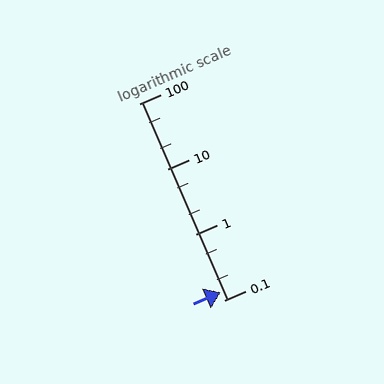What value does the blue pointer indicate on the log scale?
The pointer indicates approximately 0.13.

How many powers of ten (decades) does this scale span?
The scale spans 3 decades, from 0.1 to 100.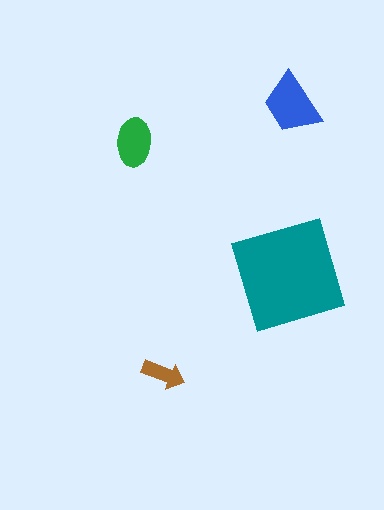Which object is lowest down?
The brown arrow is bottommost.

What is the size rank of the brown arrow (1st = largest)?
4th.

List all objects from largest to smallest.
The teal diamond, the blue trapezoid, the green ellipse, the brown arrow.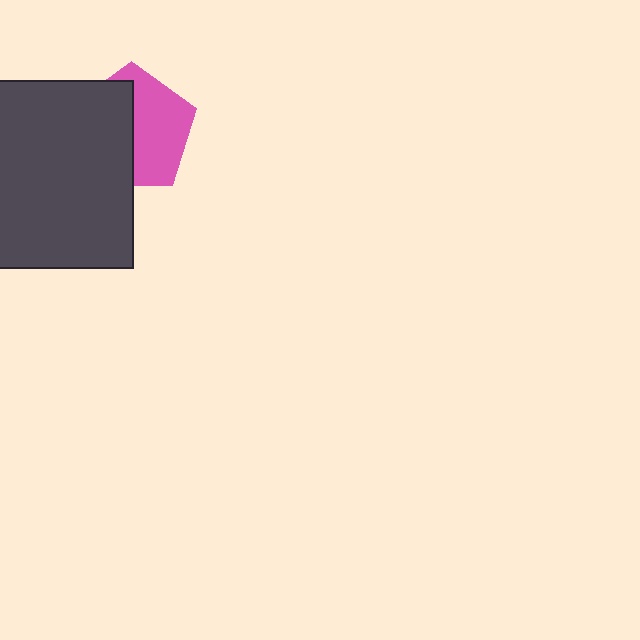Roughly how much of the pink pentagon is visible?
About half of it is visible (roughly 51%).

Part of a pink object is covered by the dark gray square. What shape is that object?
It is a pentagon.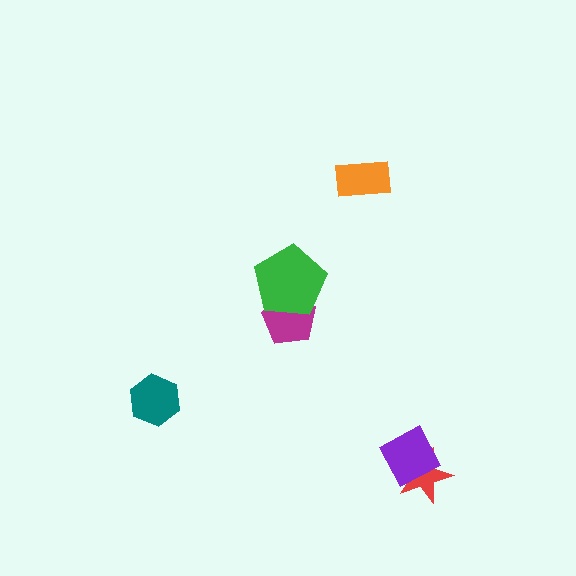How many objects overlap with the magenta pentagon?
1 object overlaps with the magenta pentagon.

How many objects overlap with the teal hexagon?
0 objects overlap with the teal hexagon.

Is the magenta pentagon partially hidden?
Yes, it is partially covered by another shape.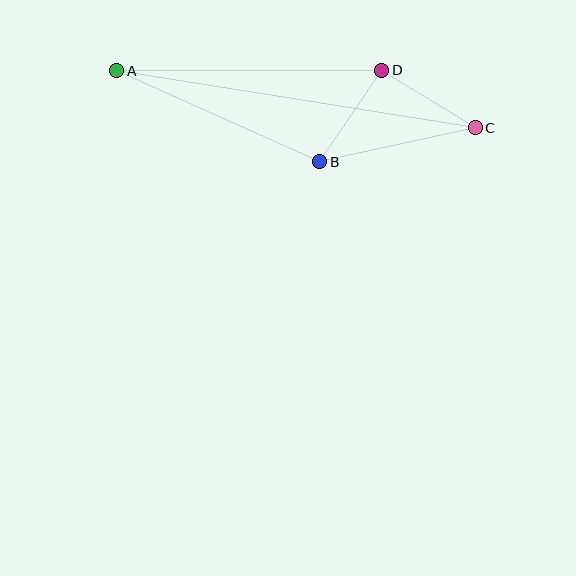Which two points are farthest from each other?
Points A and C are farthest from each other.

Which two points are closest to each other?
Points C and D are closest to each other.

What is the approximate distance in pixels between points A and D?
The distance between A and D is approximately 265 pixels.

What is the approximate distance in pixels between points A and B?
The distance between A and B is approximately 222 pixels.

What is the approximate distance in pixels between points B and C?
The distance between B and C is approximately 159 pixels.